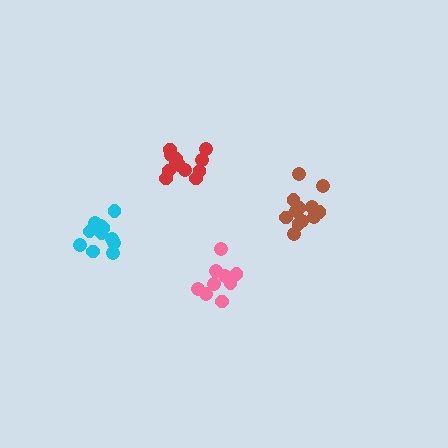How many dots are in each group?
Group 1: 9 dots, Group 2: 12 dots, Group 3: 12 dots, Group 4: 12 dots (45 total).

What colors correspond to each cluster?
The clusters are colored: pink, red, cyan, brown.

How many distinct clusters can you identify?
There are 4 distinct clusters.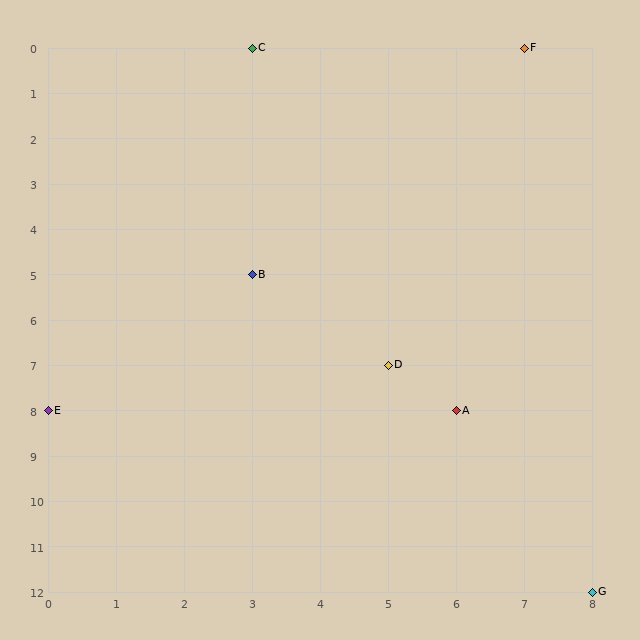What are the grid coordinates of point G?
Point G is at grid coordinates (8, 12).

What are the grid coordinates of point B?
Point B is at grid coordinates (3, 5).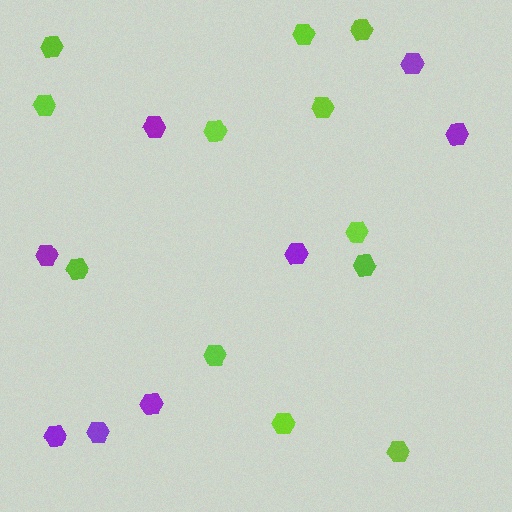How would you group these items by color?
There are 2 groups: one group of purple hexagons (8) and one group of lime hexagons (12).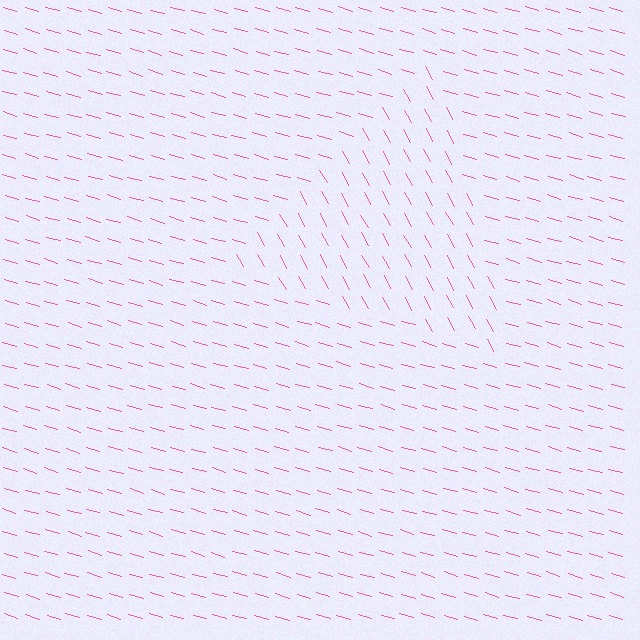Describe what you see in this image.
The image is filled with small pink line segments. A triangle region in the image has lines oriented differently from the surrounding lines, creating a visible texture boundary.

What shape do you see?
I see a triangle.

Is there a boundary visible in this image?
Yes, there is a texture boundary formed by a change in line orientation.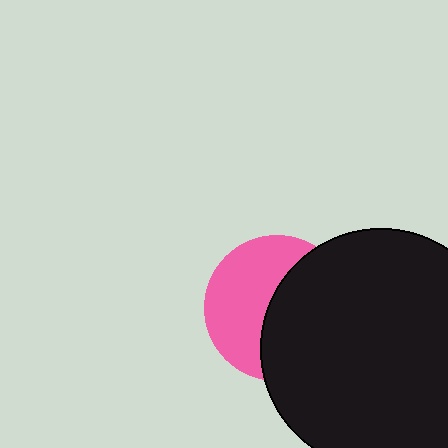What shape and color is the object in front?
The object in front is a black circle.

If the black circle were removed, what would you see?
You would see the complete pink circle.